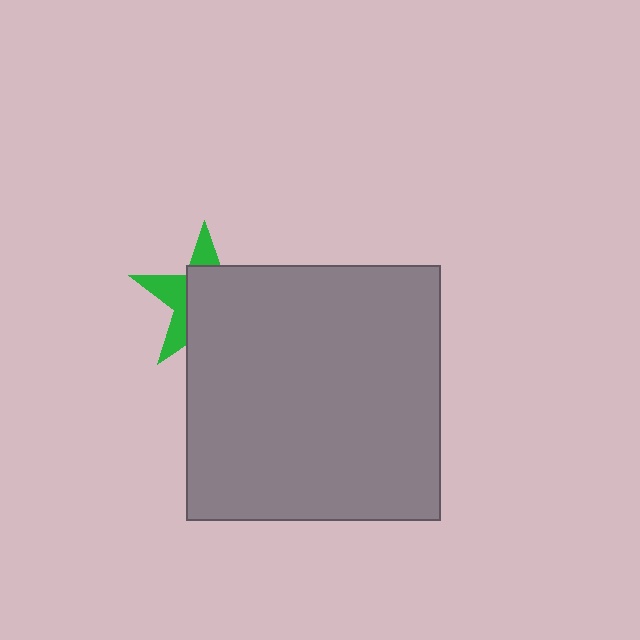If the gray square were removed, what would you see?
You would see the complete green star.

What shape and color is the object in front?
The object in front is a gray square.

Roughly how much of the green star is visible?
A small part of it is visible (roughly 36%).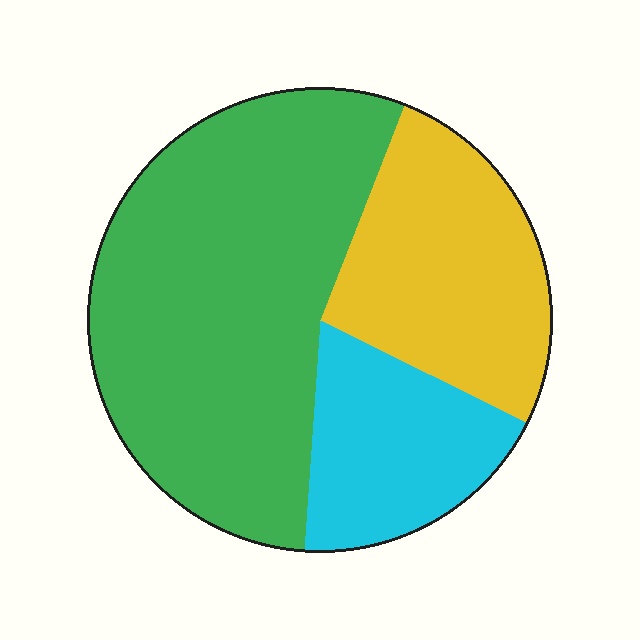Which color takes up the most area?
Green, at roughly 55%.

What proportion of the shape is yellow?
Yellow covers about 25% of the shape.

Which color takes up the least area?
Cyan, at roughly 20%.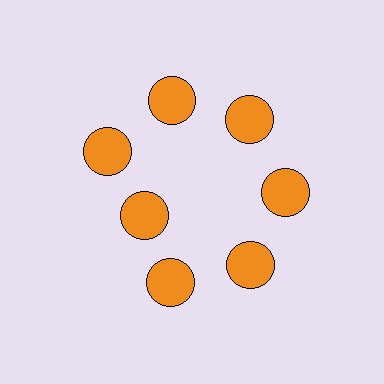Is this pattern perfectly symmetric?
No. The 7 orange circles are arranged in a ring, but one element near the 8 o'clock position is pulled inward toward the center, breaking the 7-fold rotational symmetry.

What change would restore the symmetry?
The symmetry would be restored by moving it outward, back onto the ring so that all 7 circles sit at equal angles and equal distance from the center.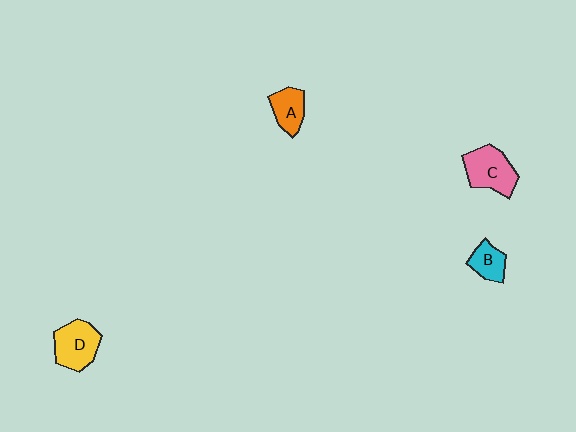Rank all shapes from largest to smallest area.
From largest to smallest: C (pink), D (yellow), A (orange), B (cyan).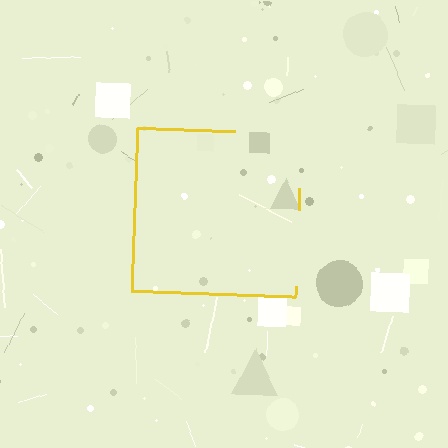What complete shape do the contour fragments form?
The contour fragments form a square.